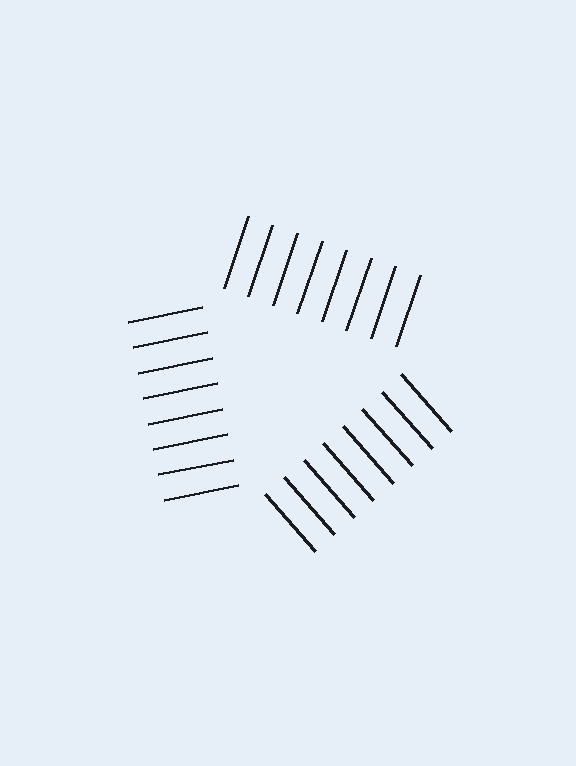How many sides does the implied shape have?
3 sides — the line-ends trace a triangle.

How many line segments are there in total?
24 — 8 along each of the 3 edges.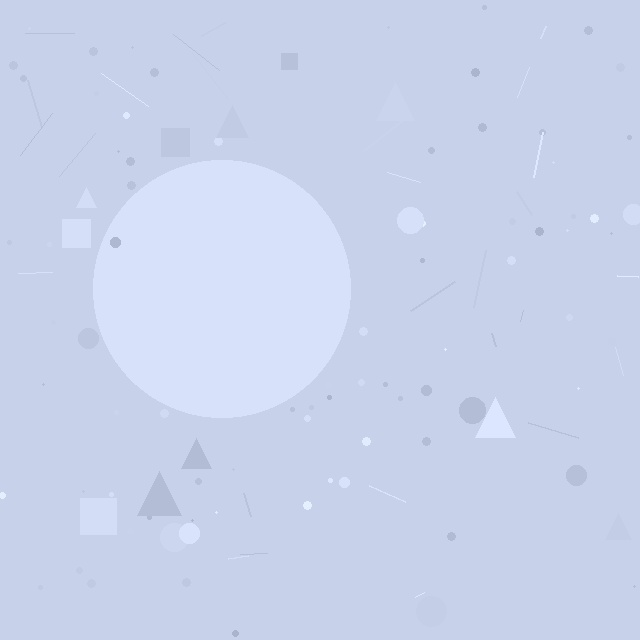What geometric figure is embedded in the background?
A circle is embedded in the background.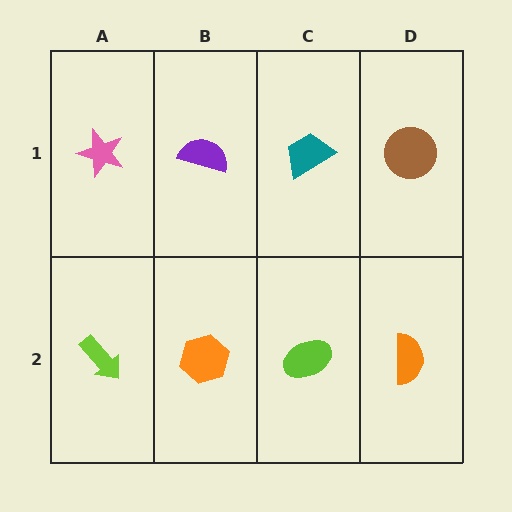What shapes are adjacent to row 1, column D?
An orange semicircle (row 2, column D), a teal trapezoid (row 1, column C).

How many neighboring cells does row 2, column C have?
3.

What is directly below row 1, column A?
A lime arrow.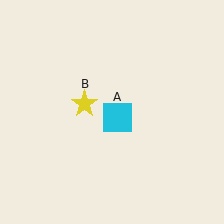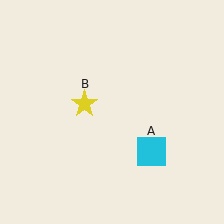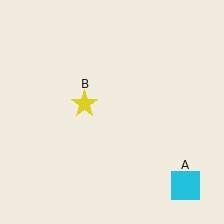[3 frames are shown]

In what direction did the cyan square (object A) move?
The cyan square (object A) moved down and to the right.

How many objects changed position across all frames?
1 object changed position: cyan square (object A).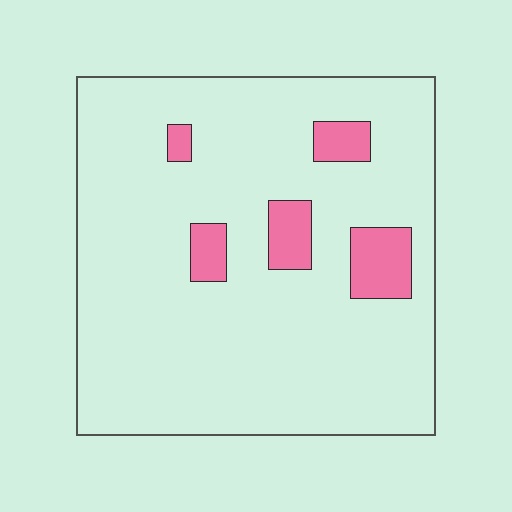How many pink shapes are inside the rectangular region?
5.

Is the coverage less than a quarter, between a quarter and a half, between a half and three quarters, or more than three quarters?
Less than a quarter.